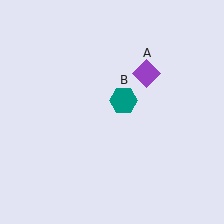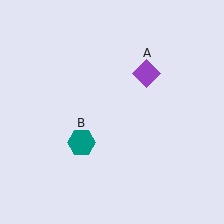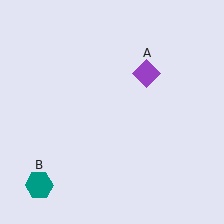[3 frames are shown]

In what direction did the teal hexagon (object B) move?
The teal hexagon (object B) moved down and to the left.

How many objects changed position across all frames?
1 object changed position: teal hexagon (object B).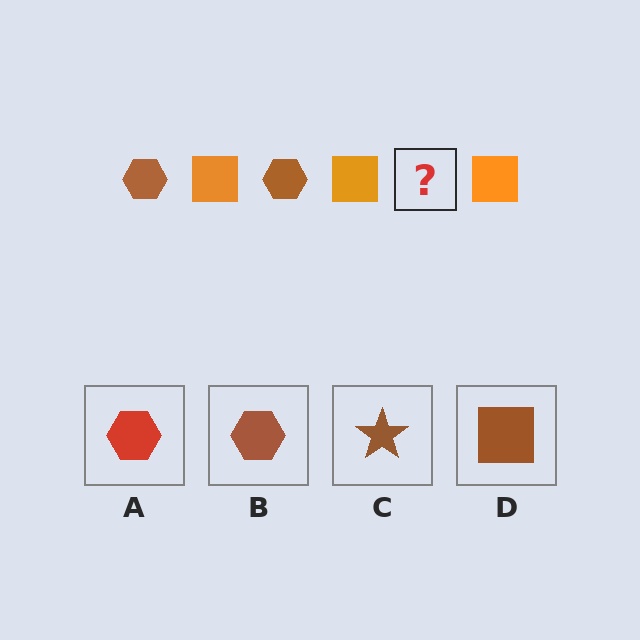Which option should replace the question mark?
Option B.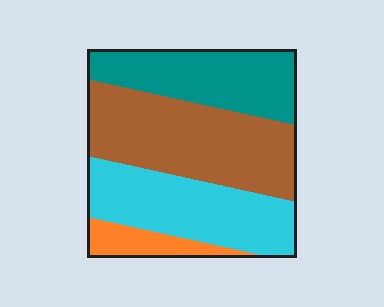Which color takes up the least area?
Orange, at roughly 10%.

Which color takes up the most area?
Brown, at roughly 35%.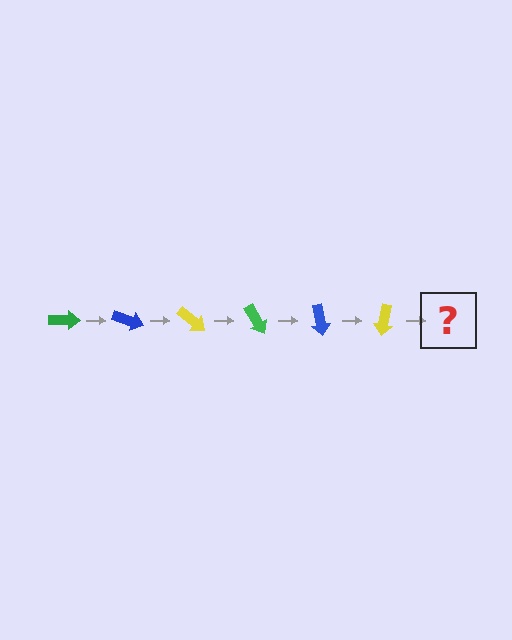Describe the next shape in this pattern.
It should be a green arrow, rotated 120 degrees from the start.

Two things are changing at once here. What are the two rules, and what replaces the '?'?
The two rules are that it rotates 20 degrees each step and the color cycles through green, blue, and yellow. The '?' should be a green arrow, rotated 120 degrees from the start.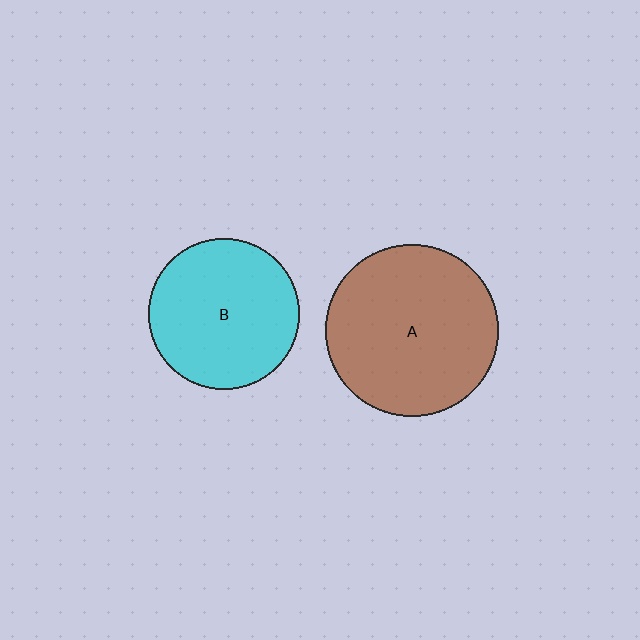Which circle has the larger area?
Circle A (brown).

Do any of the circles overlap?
No, none of the circles overlap.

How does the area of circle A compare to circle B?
Approximately 1.3 times.